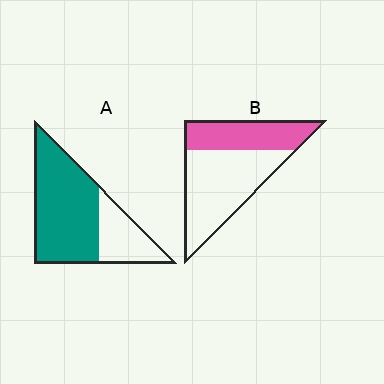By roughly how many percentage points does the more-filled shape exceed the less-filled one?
By roughly 35 percentage points (A over B).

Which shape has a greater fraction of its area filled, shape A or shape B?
Shape A.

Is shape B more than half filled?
No.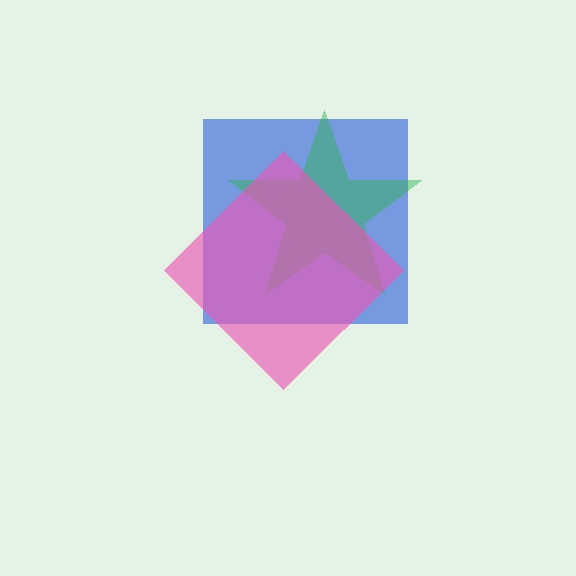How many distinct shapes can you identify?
There are 3 distinct shapes: a blue square, a green star, a pink diamond.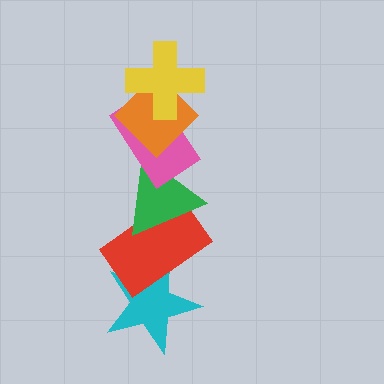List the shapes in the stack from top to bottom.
From top to bottom: the yellow cross, the orange diamond, the pink rectangle, the green triangle, the red rectangle, the cyan star.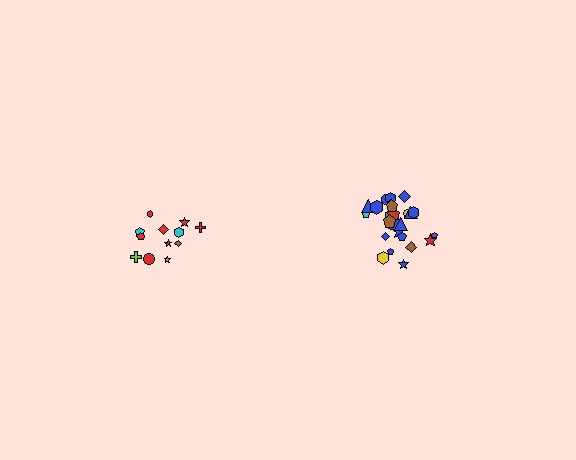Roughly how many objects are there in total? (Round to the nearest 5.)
Roughly 35 objects in total.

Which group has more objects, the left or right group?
The right group.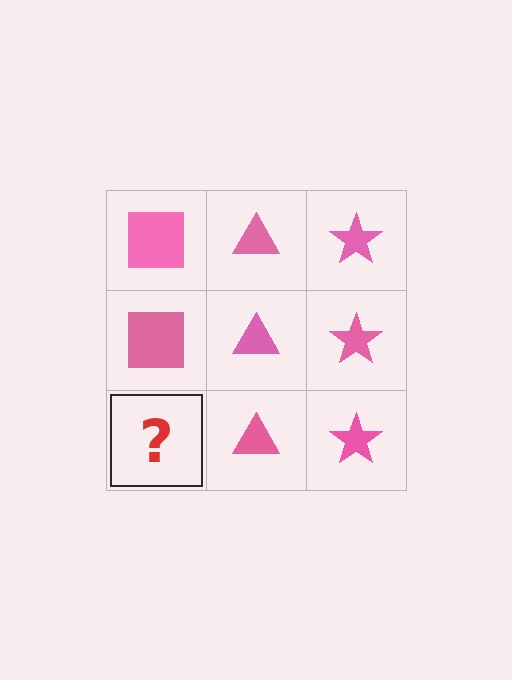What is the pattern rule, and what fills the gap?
The rule is that each column has a consistent shape. The gap should be filled with a pink square.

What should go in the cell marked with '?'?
The missing cell should contain a pink square.